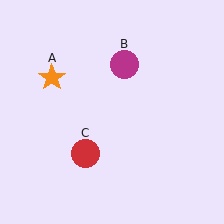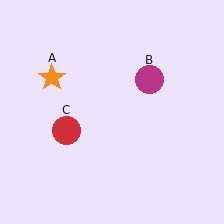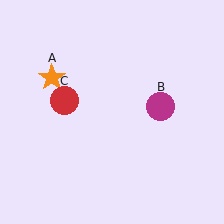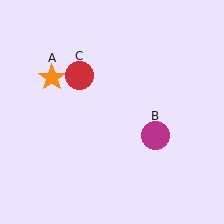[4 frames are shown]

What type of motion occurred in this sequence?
The magenta circle (object B), red circle (object C) rotated clockwise around the center of the scene.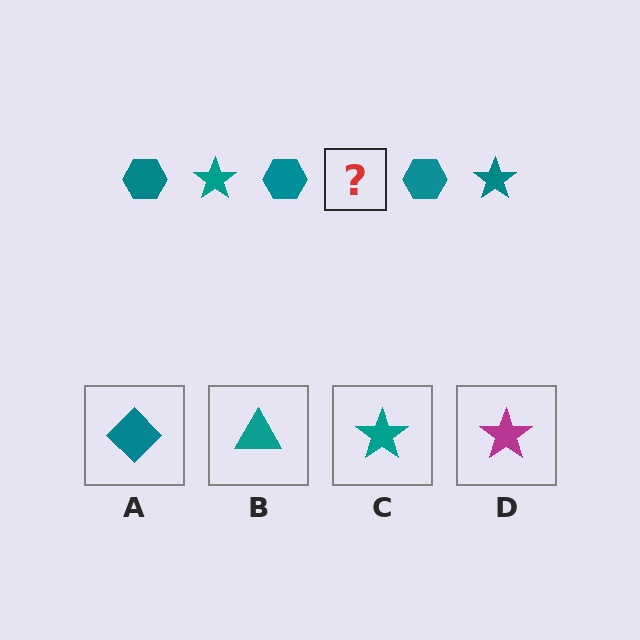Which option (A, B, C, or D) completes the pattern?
C.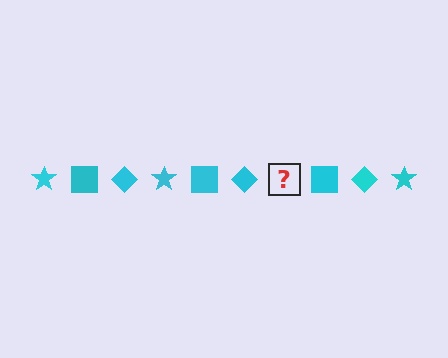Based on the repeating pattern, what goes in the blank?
The blank should be a cyan star.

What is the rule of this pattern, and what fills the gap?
The rule is that the pattern cycles through star, square, diamond shapes in cyan. The gap should be filled with a cyan star.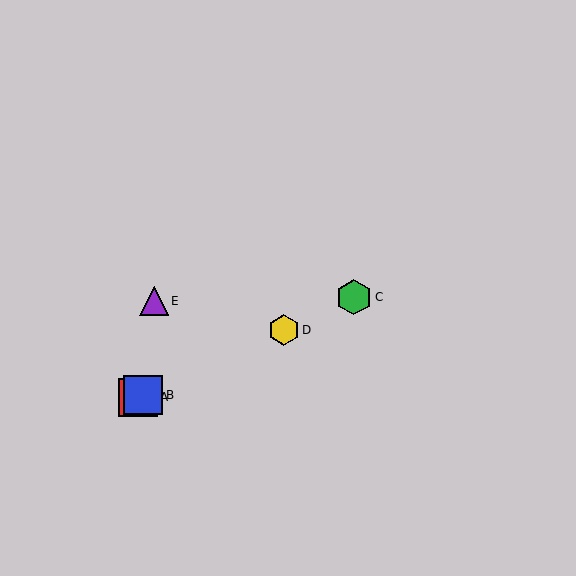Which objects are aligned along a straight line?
Objects A, B, C, D are aligned along a straight line.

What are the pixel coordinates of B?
Object B is at (143, 395).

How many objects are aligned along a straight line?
4 objects (A, B, C, D) are aligned along a straight line.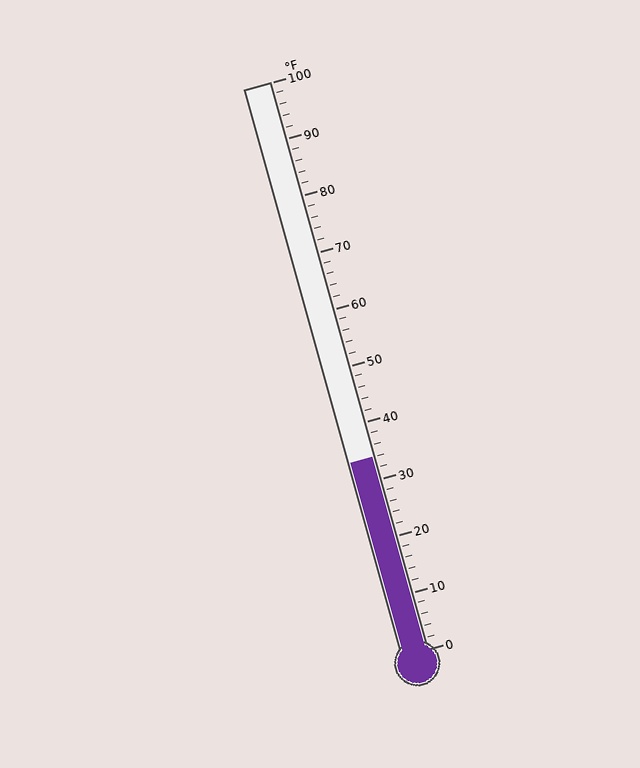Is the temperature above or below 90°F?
The temperature is below 90°F.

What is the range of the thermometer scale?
The thermometer scale ranges from 0°F to 100°F.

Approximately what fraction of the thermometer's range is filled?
The thermometer is filled to approximately 35% of its range.